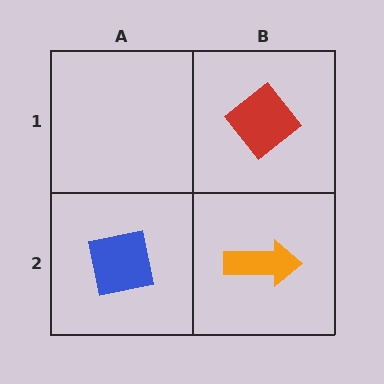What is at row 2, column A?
A blue square.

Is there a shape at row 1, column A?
No, that cell is empty.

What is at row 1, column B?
A red diamond.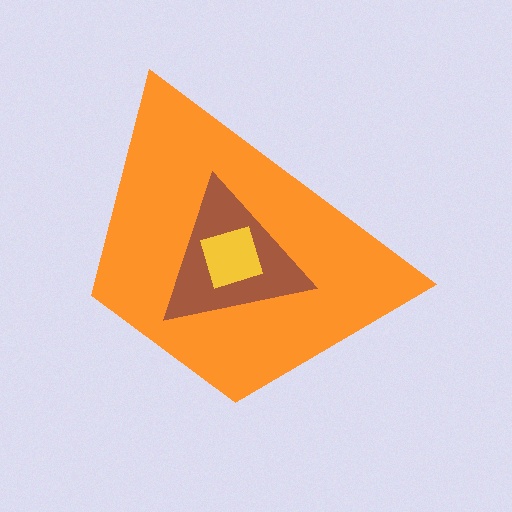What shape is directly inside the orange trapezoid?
The brown triangle.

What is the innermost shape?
The yellow diamond.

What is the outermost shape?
The orange trapezoid.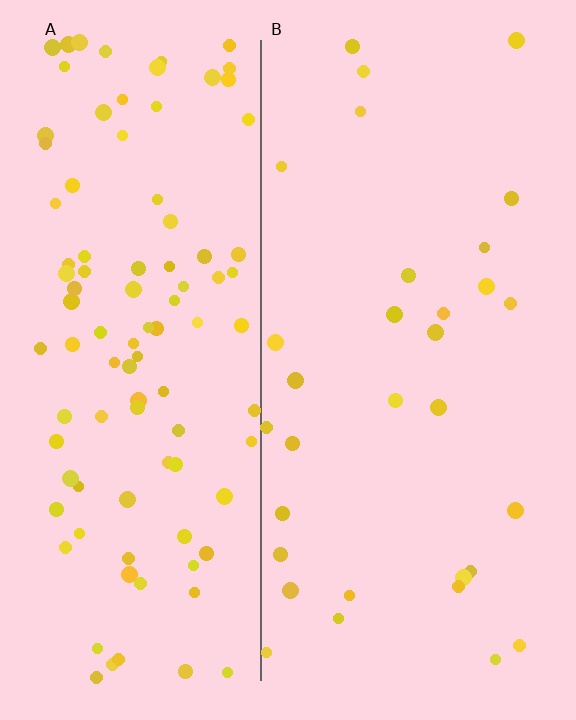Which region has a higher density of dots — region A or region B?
A (the left).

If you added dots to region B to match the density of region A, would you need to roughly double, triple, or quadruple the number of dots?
Approximately triple.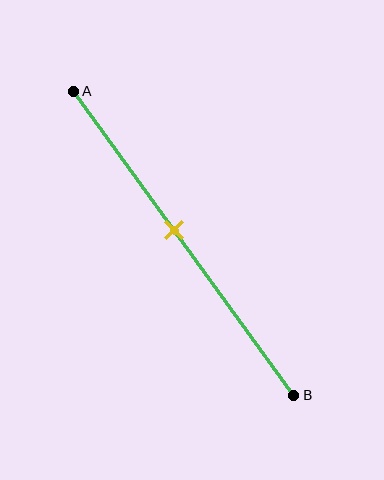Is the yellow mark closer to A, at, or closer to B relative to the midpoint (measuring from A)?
The yellow mark is closer to point A than the midpoint of segment AB.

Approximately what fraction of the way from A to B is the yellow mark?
The yellow mark is approximately 45% of the way from A to B.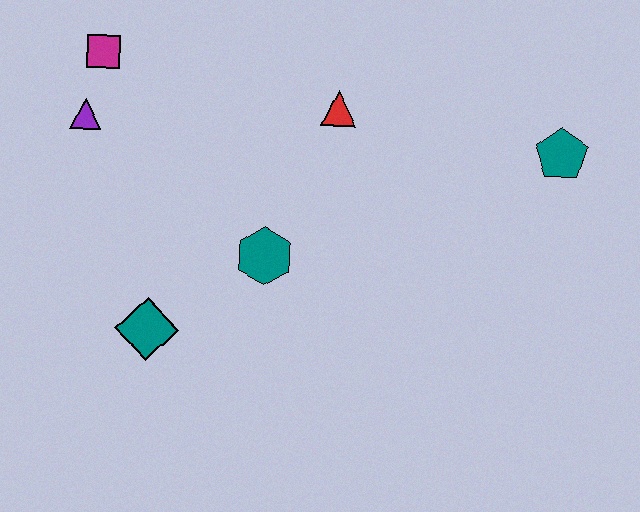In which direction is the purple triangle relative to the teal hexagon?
The purple triangle is to the left of the teal hexagon.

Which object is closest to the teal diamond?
The teal hexagon is closest to the teal diamond.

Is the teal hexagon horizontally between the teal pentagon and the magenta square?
Yes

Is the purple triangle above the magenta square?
No